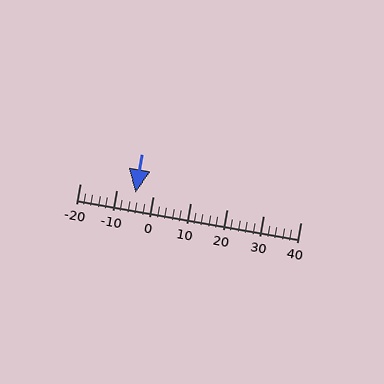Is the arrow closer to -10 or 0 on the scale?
The arrow is closer to 0.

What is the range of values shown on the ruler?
The ruler shows values from -20 to 40.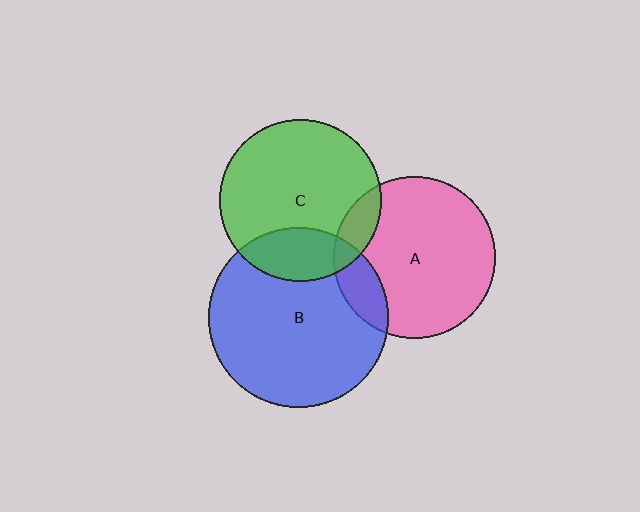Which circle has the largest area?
Circle B (blue).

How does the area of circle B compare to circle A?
Approximately 1.2 times.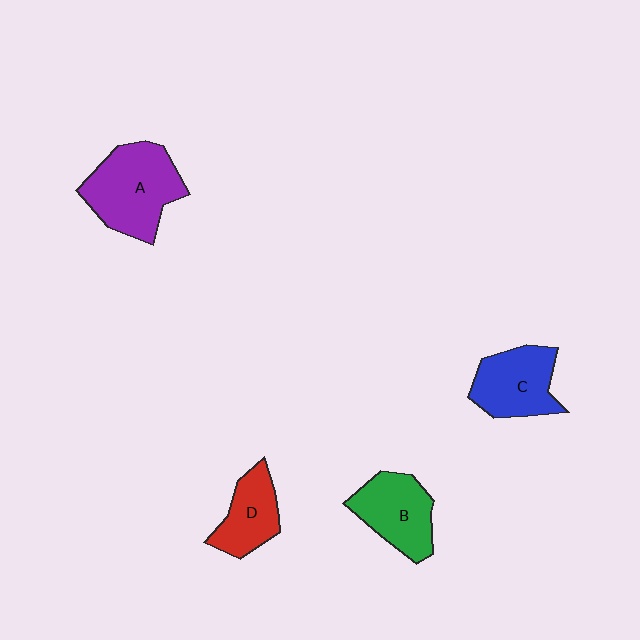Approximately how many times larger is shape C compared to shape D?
Approximately 1.3 times.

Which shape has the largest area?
Shape A (purple).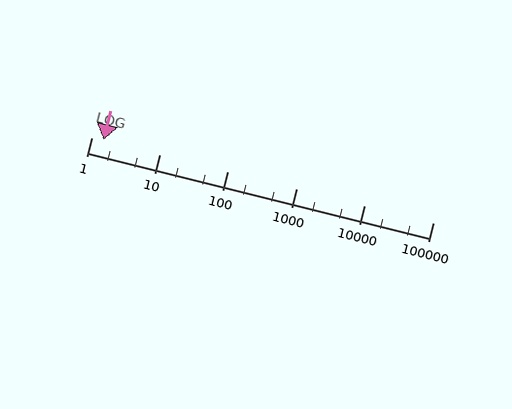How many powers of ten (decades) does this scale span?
The scale spans 5 decades, from 1 to 100000.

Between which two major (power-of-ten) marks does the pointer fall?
The pointer is between 1 and 10.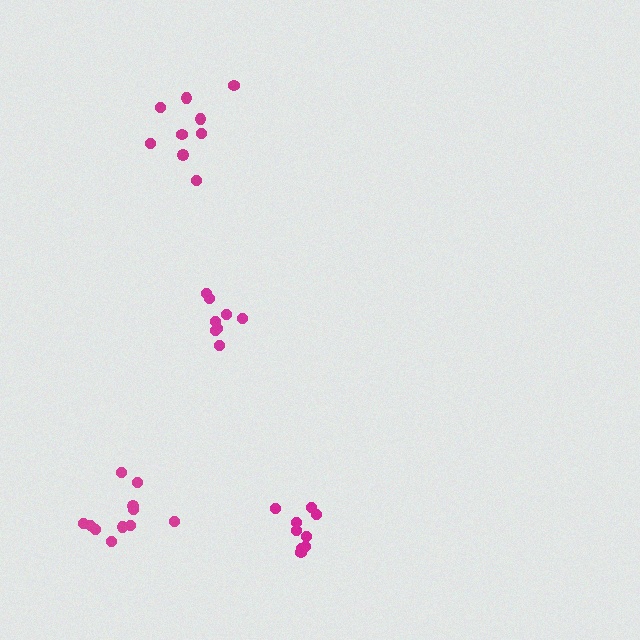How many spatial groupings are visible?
There are 4 spatial groupings.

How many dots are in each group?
Group 1: 9 dots, Group 2: 8 dots, Group 3: 9 dots, Group 4: 11 dots (37 total).